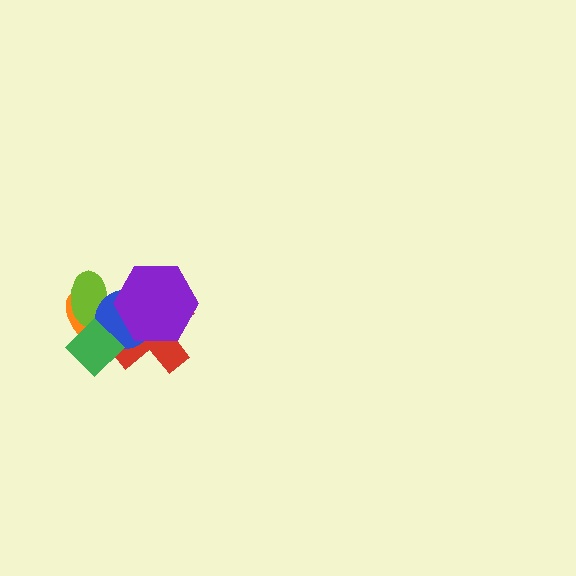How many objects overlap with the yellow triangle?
6 objects overlap with the yellow triangle.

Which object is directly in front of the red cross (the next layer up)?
The blue circle is directly in front of the red cross.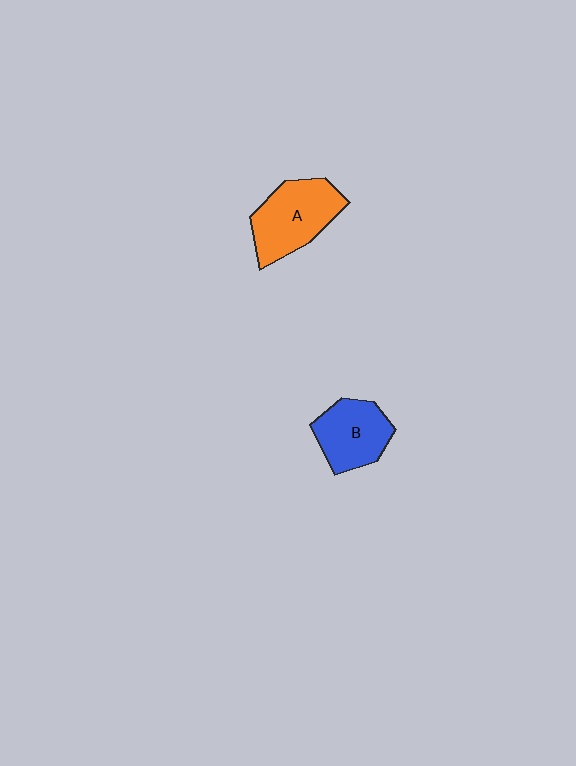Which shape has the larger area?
Shape A (orange).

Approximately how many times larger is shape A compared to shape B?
Approximately 1.2 times.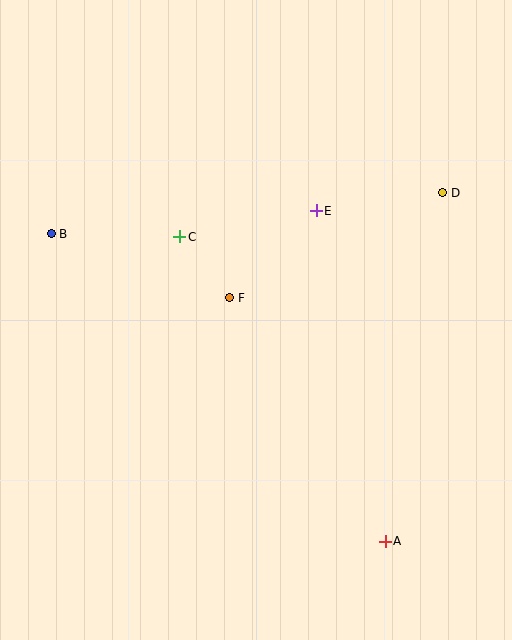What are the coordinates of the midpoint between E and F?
The midpoint between E and F is at (273, 254).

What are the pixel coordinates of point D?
Point D is at (443, 193).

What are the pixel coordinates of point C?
Point C is at (180, 237).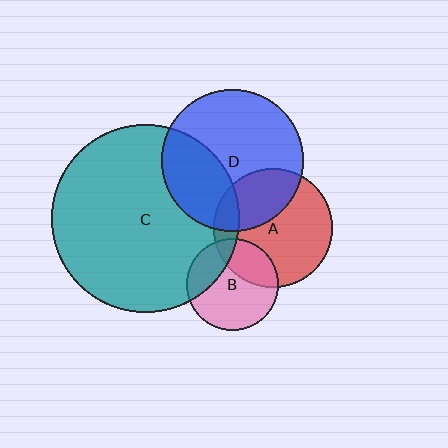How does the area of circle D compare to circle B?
Approximately 2.4 times.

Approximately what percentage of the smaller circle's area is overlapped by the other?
Approximately 25%.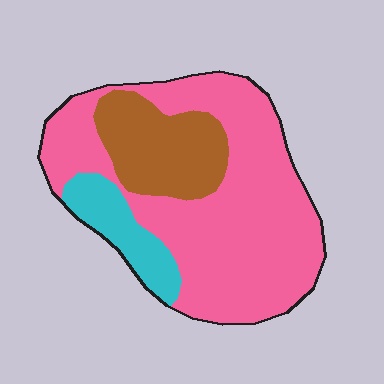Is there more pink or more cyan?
Pink.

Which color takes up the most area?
Pink, at roughly 65%.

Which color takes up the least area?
Cyan, at roughly 10%.